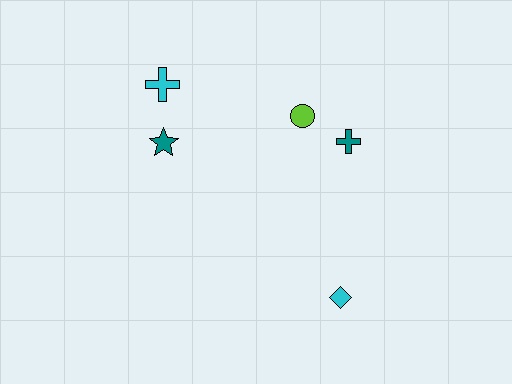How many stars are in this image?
There is 1 star.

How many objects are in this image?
There are 5 objects.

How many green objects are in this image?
There are no green objects.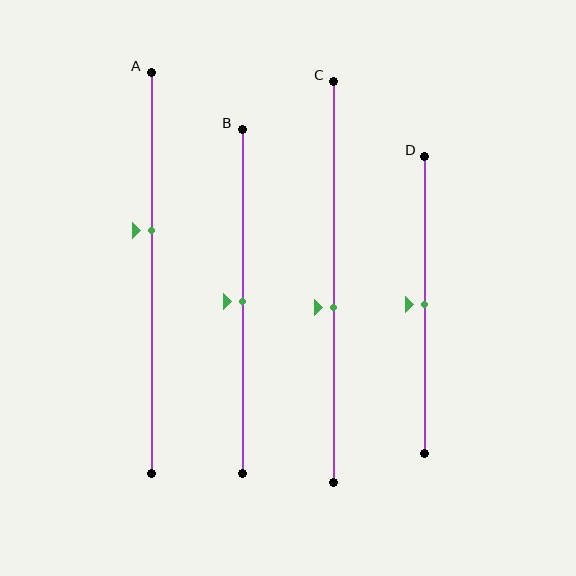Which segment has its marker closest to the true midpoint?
Segment B has its marker closest to the true midpoint.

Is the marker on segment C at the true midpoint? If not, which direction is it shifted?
No, the marker on segment C is shifted downward by about 6% of the segment length.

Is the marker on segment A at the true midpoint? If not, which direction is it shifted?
No, the marker on segment A is shifted upward by about 11% of the segment length.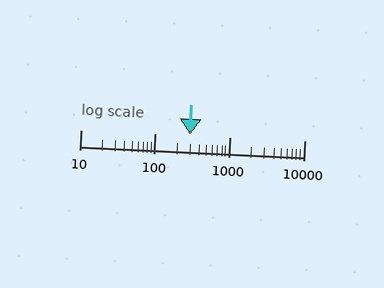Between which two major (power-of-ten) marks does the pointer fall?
The pointer is between 100 and 1000.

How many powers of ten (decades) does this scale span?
The scale spans 3 decades, from 10 to 10000.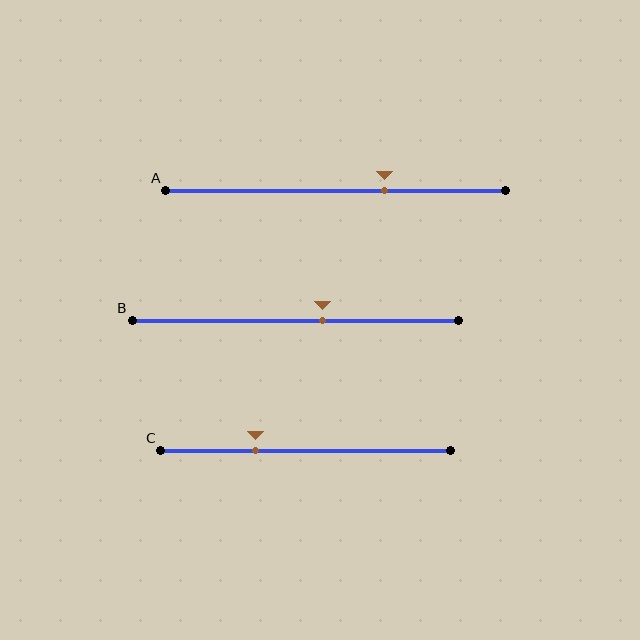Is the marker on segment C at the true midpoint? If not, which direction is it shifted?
No, the marker on segment C is shifted to the left by about 17% of the segment length.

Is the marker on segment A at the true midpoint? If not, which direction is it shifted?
No, the marker on segment A is shifted to the right by about 14% of the segment length.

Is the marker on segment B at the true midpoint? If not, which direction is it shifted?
No, the marker on segment B is shifted to the right by about 9% of the segment length.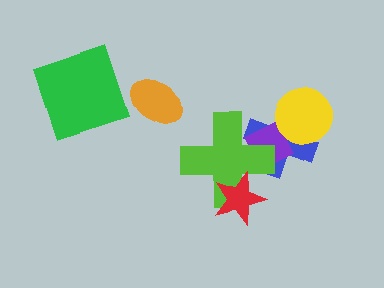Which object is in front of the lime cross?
The red star is in front of the lime cross.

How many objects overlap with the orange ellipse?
0 objects overlap with the orange ellipse.